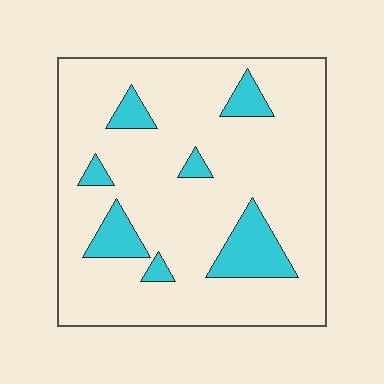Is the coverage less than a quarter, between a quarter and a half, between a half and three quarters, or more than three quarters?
Less than a quarter.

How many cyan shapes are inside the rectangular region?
7.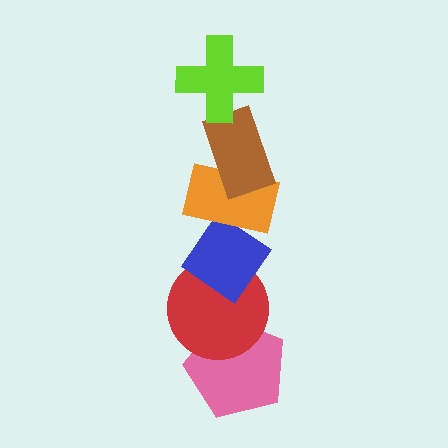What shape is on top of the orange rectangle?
The brown rectangle is on top of the orange rectangle.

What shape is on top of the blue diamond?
The orange rectangle is on top of the blue diamond.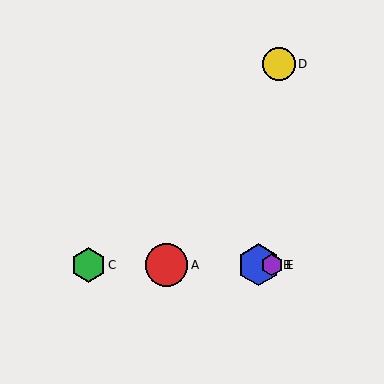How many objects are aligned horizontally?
4 objects (A, B, C, E) are aligned horizontally.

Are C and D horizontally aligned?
No, C is at y≈265 and D is at y≈64.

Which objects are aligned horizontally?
Objects A, B, C, E are aligned horizontally.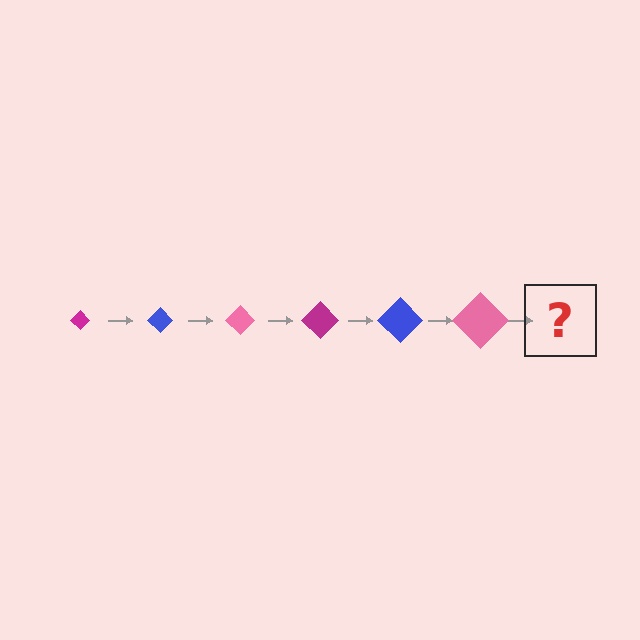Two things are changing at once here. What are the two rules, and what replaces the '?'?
The two rules are that the diamond grows larger each step and the color cycles through magenta, blue, and pink. The '?' should be a magenta diamond, larger than the previous one.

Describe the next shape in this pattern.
It should be a magenta diamond, larger than the previous one.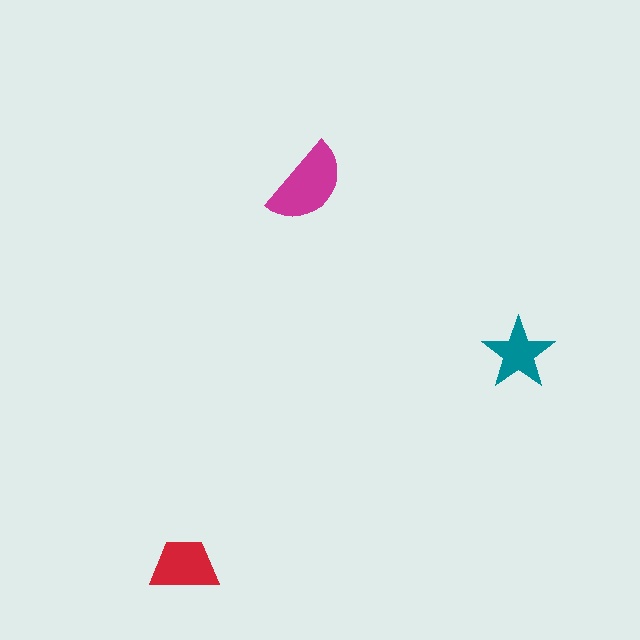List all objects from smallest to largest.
The teal star, the red trapezoid, the magenta semicircle.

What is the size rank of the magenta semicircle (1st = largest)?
1st.